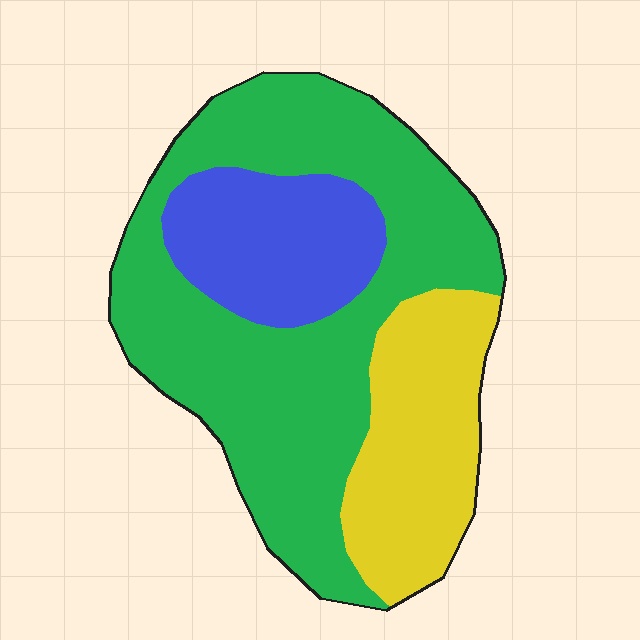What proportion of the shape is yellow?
Yellow takes up about one quarter (1/4) of the shape.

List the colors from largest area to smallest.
From largest to smallest: green, yellow, blue.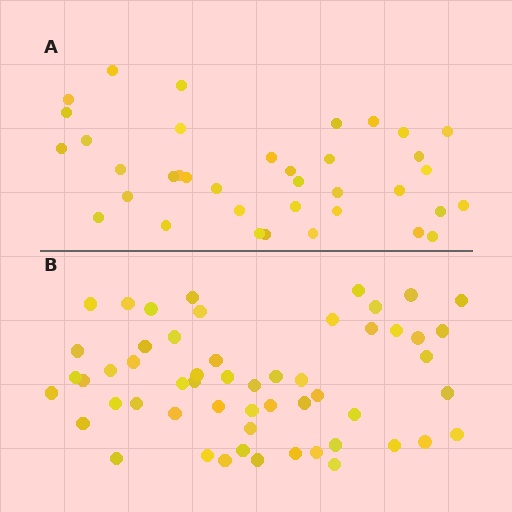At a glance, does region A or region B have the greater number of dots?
Region B (the bottom region) has more dots.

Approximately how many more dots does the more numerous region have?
Region B has approximately 20 more dots than region A.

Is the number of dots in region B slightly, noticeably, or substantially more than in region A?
Region B has substantially more. The ratio is roughly 1.5 to 1.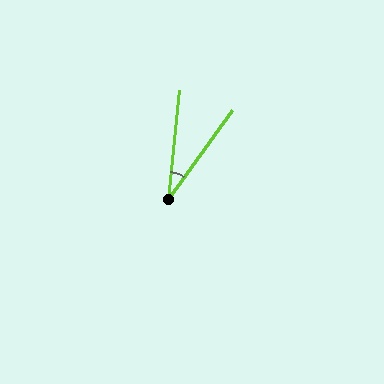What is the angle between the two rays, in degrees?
Approximately 30 degrees.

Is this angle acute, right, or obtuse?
It is acute.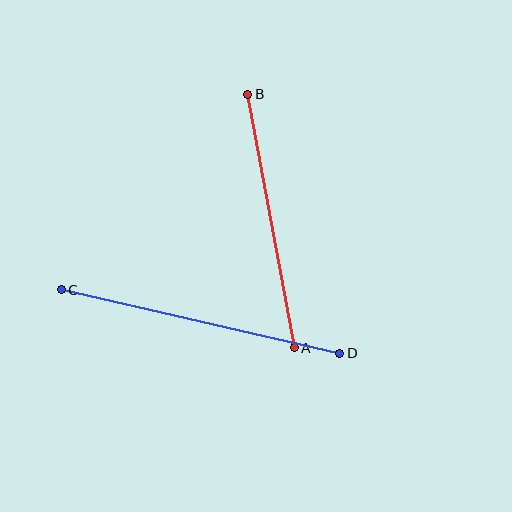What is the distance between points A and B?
The distance is approximately 258 pixels.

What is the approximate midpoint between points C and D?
The midpoint is at approximately (200, 322) pixels.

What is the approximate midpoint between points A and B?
The midpoint is at approximately (271, 221) pixels.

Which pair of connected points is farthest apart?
Points C and D are farthest apart.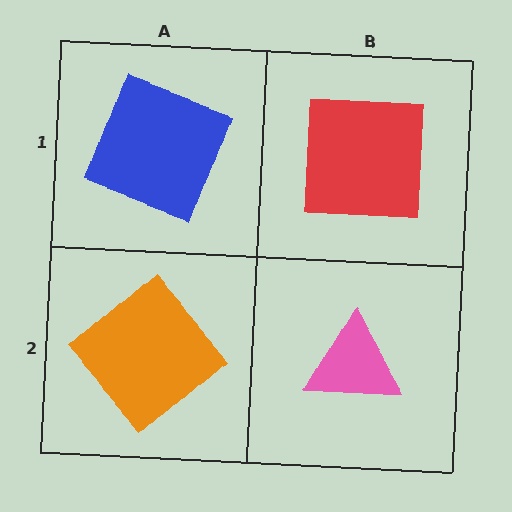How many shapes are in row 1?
2 shapes.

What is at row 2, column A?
An orange diamond.